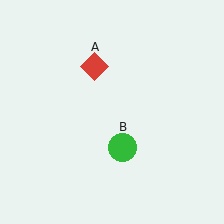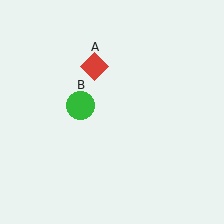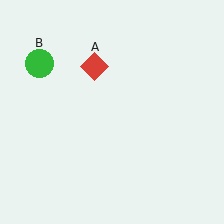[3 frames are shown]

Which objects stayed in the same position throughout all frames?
Red diamond (object A) remained stationary.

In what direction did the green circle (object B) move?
The green circle (object B) moved up and to the left.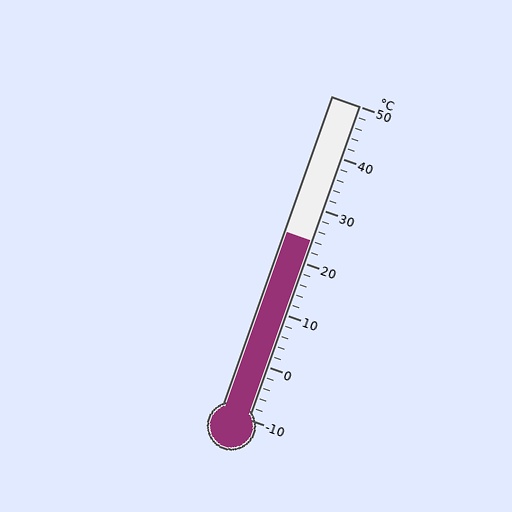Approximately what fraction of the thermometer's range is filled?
The thermometer is filled to approximately 55% of its range.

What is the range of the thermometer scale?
The thermometer scale ranges from -10°C to 50°C.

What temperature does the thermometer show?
The thermometer shows approximately 24°C.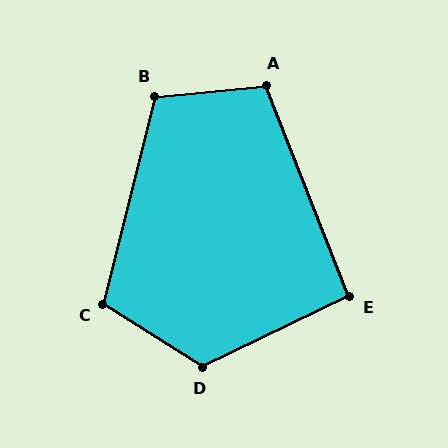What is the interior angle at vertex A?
Approximately 106 degrees (obtuse).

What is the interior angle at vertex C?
Approximately 109 degrees (obtuse).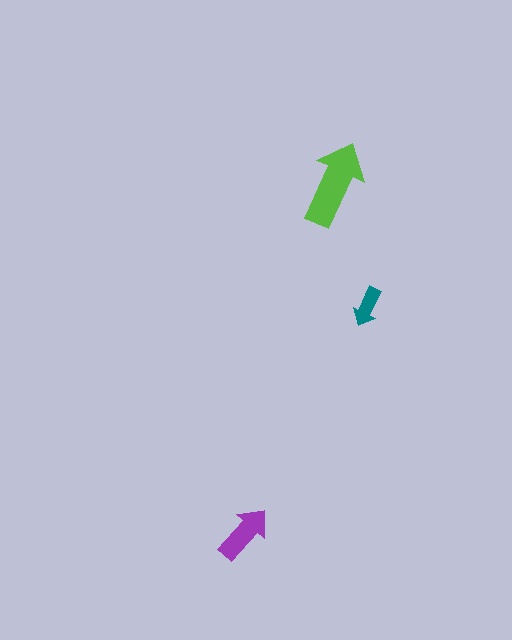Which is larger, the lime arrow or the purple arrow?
The lime one.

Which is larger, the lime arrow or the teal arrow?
The lime one.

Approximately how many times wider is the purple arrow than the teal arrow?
About 1.5 times wider.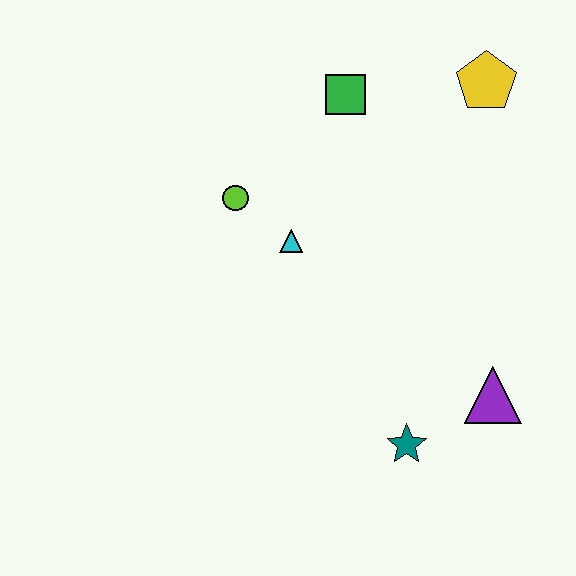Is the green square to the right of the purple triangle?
No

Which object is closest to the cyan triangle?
The lime circle is closest to the cyan triangle.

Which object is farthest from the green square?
The teal star is farthest from the green square.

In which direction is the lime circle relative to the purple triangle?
The lime circle is to the left of the purple triangle.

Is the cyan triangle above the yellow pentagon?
No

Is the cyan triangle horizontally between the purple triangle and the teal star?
No